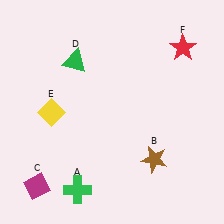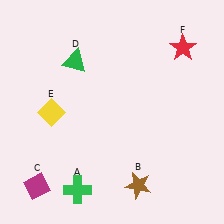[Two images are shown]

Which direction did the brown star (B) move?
The brown star (B) moved down.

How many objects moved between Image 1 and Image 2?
1 object moved between the two images.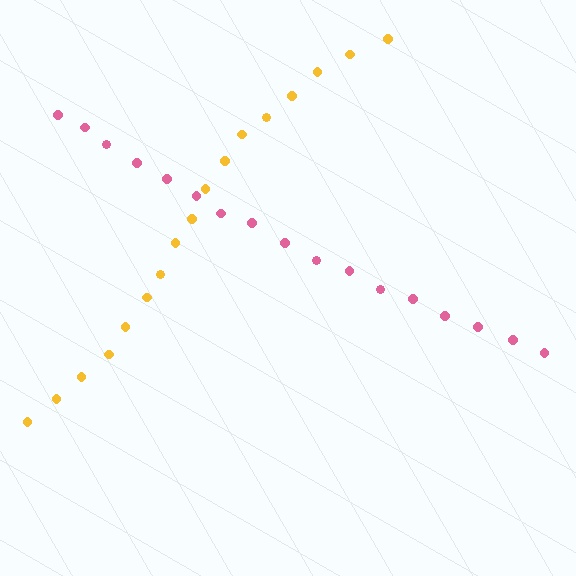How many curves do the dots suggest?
There are 2 distinct paths.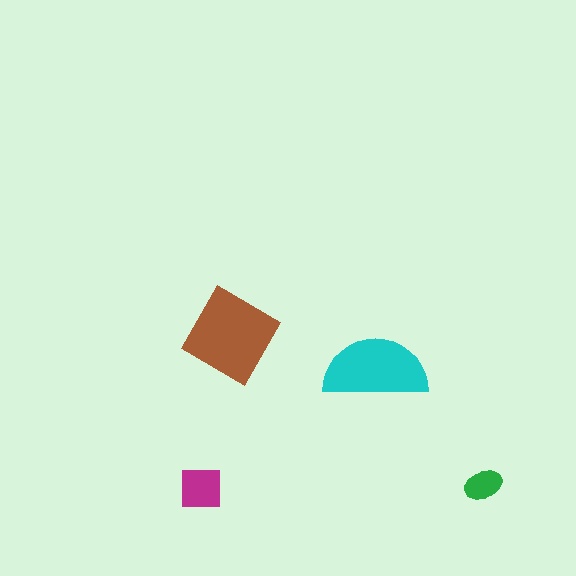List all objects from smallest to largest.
The green ellipse, the magenta square, the cyan semicircle, the brown diamond.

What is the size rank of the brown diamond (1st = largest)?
1st.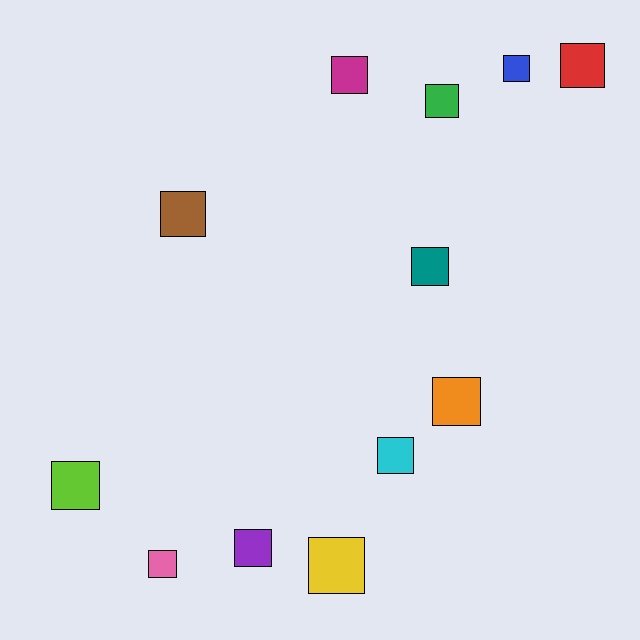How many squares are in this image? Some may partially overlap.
There are 12 squares.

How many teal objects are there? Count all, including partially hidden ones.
There is 1 teal object.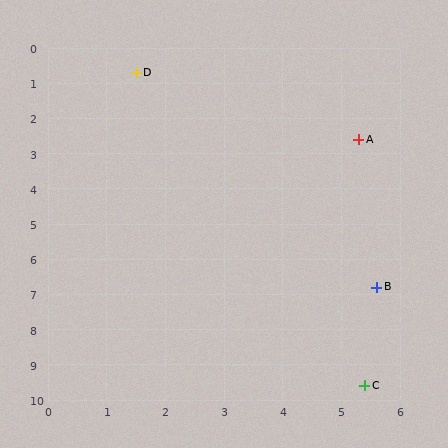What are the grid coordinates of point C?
Point C is at approximately (5.4, 9.6).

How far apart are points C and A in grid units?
Points C and A are about 7.0 grid units apart.